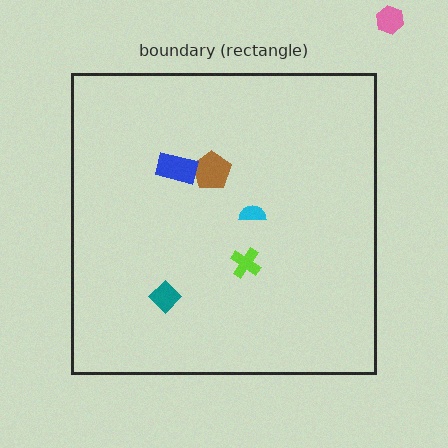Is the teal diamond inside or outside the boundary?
Inside.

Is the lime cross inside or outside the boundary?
Inside.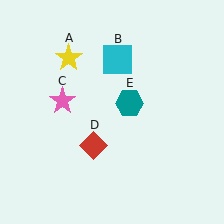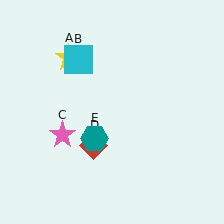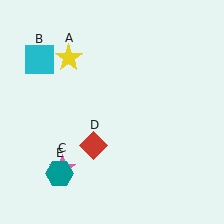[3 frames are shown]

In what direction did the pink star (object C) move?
The pink star (object C) moved down.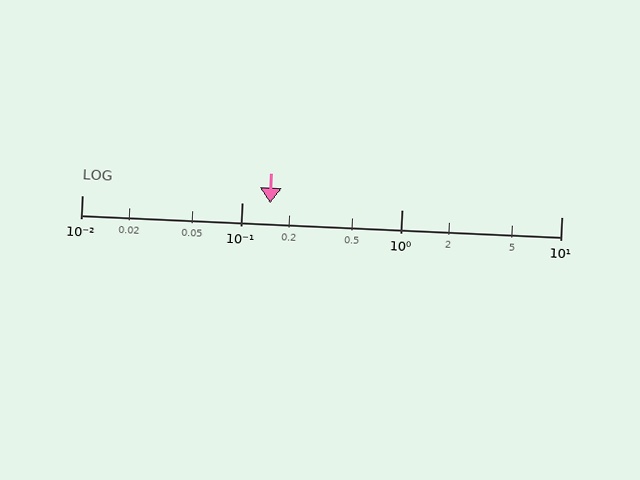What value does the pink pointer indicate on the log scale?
The pointer indicates approximately 0.15.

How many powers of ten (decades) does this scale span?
The scale spans 3 decades, from 0.01 to 10.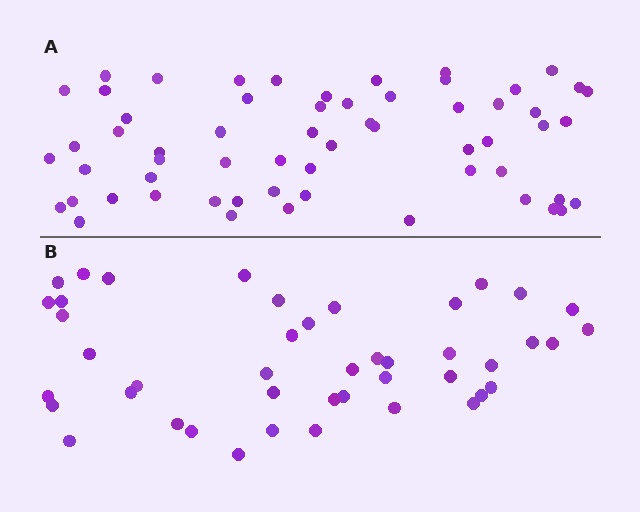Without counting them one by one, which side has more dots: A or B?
Region A (the top region) has more dots.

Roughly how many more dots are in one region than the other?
Region A has approximately 15 more dots than region B.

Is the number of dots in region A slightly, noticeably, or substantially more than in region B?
Region A has noticeably more, but not dramatically so. The ratio is roughly 1.4 to 1.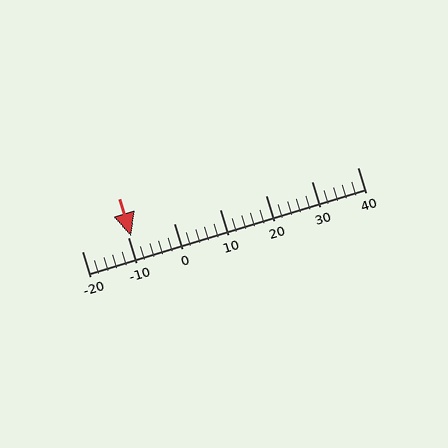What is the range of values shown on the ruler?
The ruler shows values from -20 to 40.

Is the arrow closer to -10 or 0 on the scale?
The arrow is closer to -10.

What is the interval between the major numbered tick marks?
The major tick marks are spaced 10 units apart.